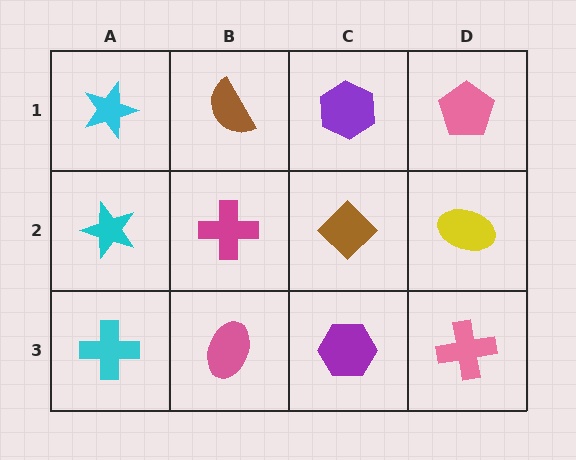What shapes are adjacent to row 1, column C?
A brown diamond (row 2, column C), a brown semicircle (row 1, column B), a pink pentagon (row 1, column D).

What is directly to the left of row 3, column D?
A purple hexagon.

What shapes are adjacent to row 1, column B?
A magenta cross (row 2, column B), a cyan star (row 1, column A), a purple hexagon (row 1, column C).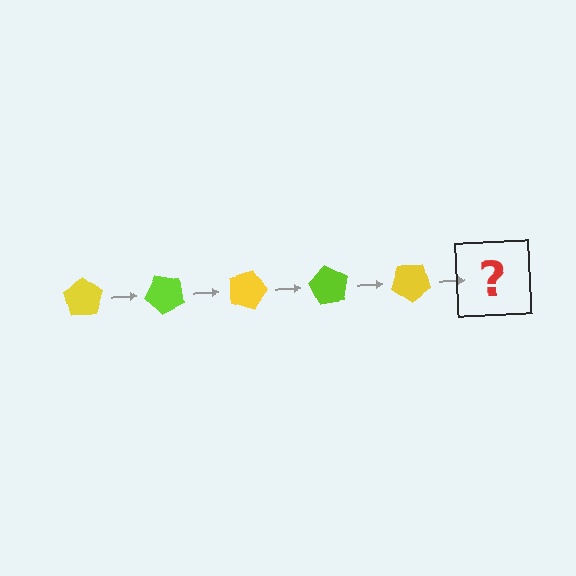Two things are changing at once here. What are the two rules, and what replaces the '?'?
The two rules are that it rotates 45 degrees each step and the color cycles through yellow and lime. The '?' should be a lime pentagon, rotated 225 degrees from the start.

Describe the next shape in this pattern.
It should be a lime pentagon, rotated 225 degrees from the start.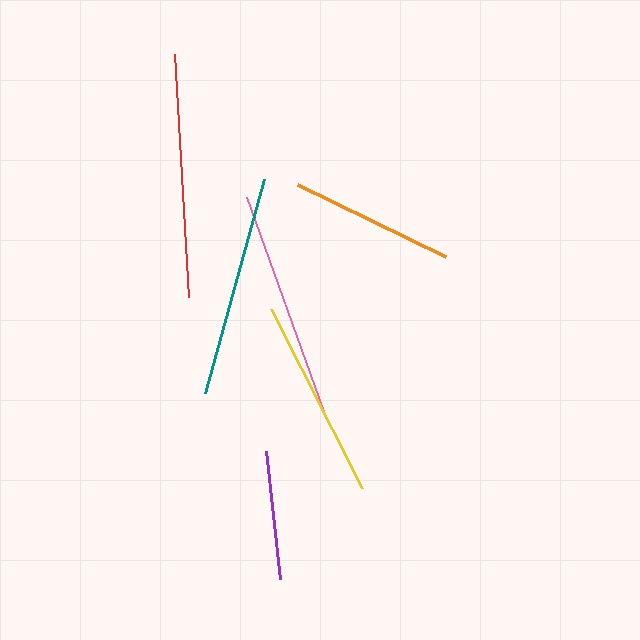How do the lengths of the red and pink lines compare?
The red and pink lines are approximately the same length.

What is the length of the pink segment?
The pink segment is approximately 228 pixels long.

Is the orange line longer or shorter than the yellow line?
The yellow line is longer than the orange line.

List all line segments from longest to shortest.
From longest to shortest: red, pink, teal, yellow, orange, purple.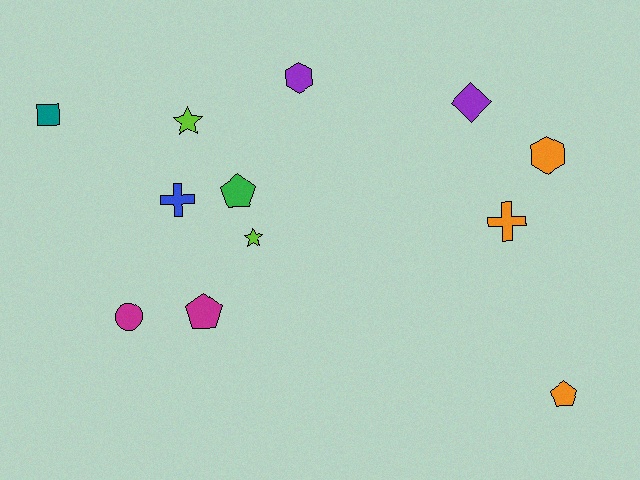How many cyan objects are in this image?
There are no cyan objects.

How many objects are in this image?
There are 12 objects.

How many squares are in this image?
There is 1 square.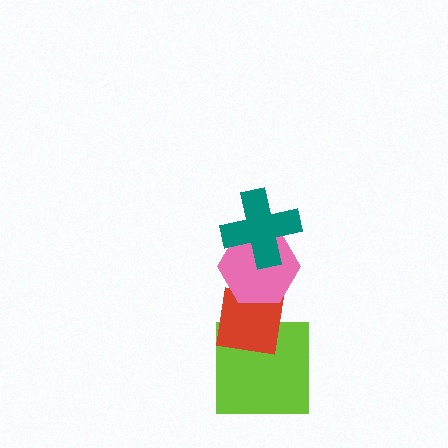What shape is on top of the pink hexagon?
The teal cross is on top of the pink hexagon.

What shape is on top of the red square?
The pink hexagon is on top of the red square.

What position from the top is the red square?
The red square is 3rd from the top.